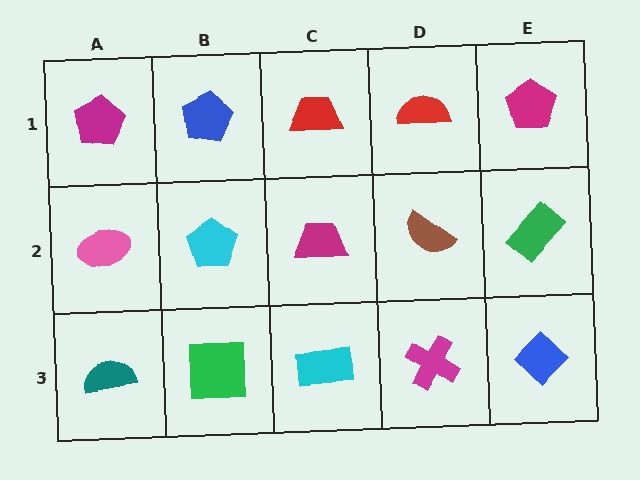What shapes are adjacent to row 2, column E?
A magenta pentagon (row 1, column E), a blue diamond (row 3, column E), a brown semicircle (row 2, column D).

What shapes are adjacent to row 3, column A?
A pink ellipse (row 2, column A), a green square (row 3, column B).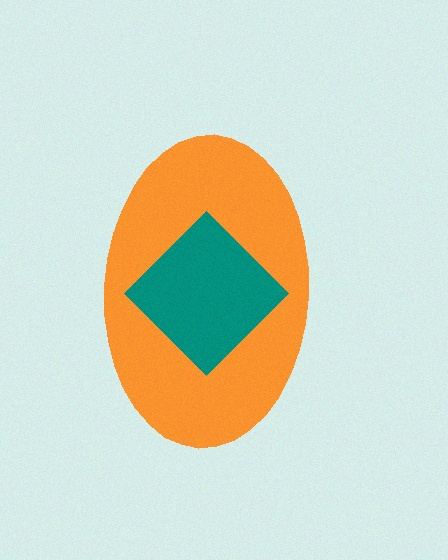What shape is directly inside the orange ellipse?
The teal diamond.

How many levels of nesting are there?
2.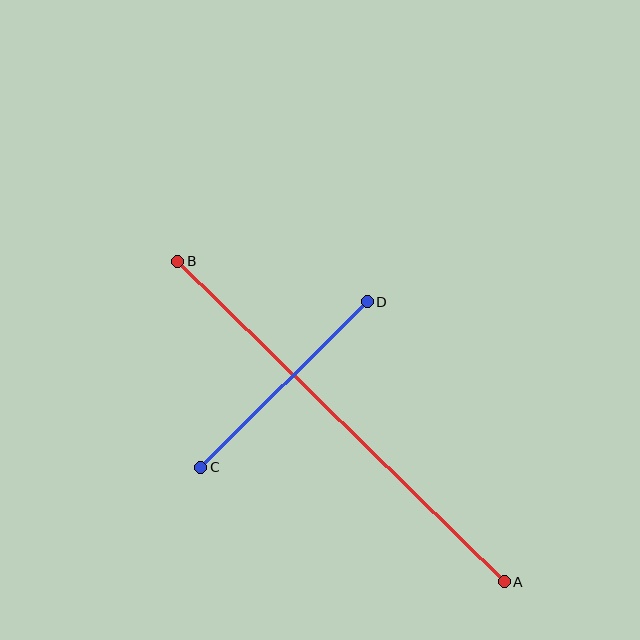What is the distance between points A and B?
The distance is approximately 457 pixels.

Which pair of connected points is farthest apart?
Points A and B are farthest apart.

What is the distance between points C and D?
The distance is approximately 234 pixels.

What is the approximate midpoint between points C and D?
The midpoint is at approximately (284, 384) pixels.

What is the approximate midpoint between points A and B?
The midpoint is at approximately (341, 422) pixels.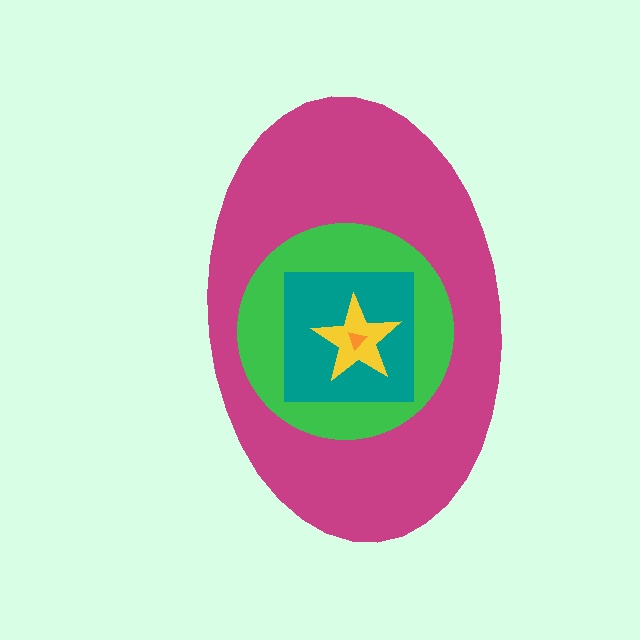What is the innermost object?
The orange triangle.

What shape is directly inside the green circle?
The teal square.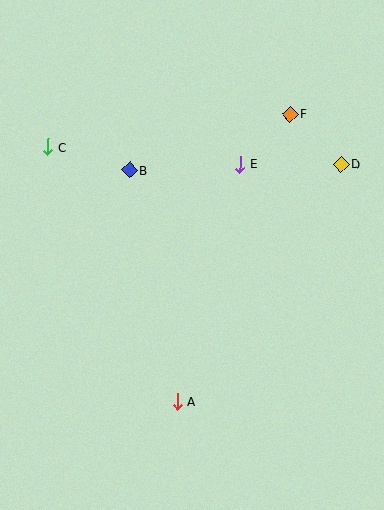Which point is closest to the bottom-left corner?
Point A is closest to the bottom-left corner.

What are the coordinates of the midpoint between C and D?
The midpoint between C and D is at (195, 156).